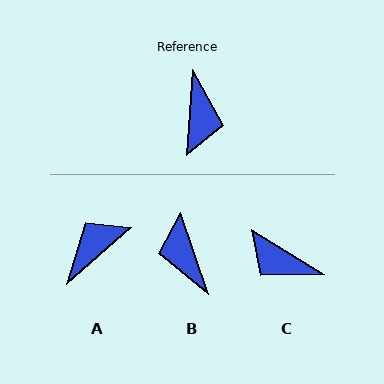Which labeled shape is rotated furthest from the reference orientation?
B, about 158 degrees away.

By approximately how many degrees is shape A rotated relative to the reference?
Approximately 134 degrees counter-clockwise.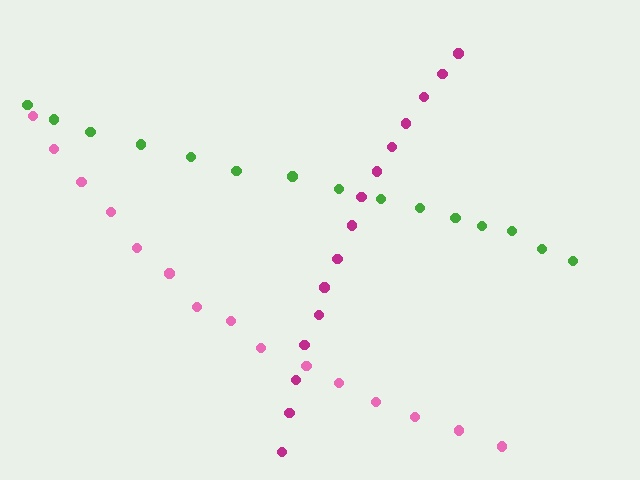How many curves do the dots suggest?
There are 3 distinct paths.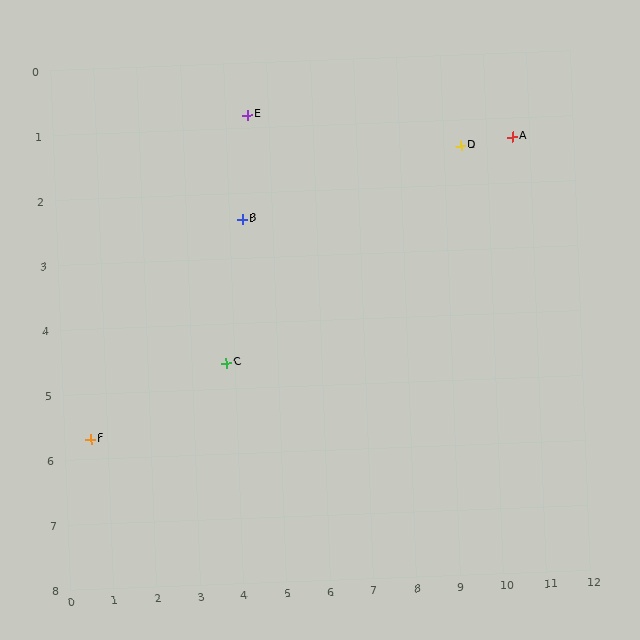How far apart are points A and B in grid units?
Points A and B are about 6.4 grid units apart.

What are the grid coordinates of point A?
Point A is at approximately (10.6, 1.3).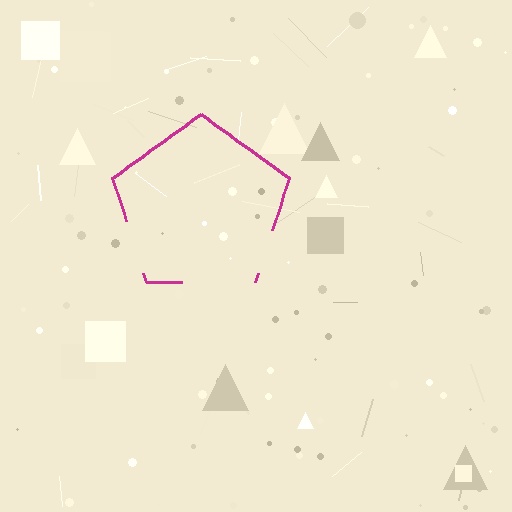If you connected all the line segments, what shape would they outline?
They would outline a pentagon.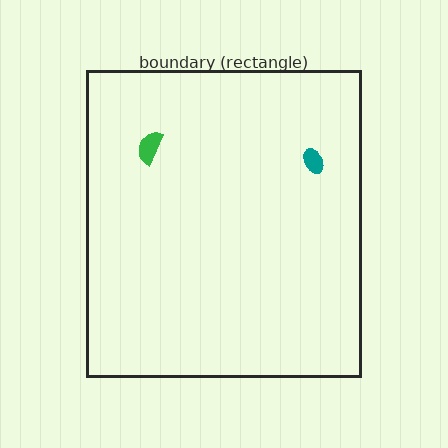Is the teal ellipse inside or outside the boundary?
Inside.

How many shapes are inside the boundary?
2 inside, 0 outside.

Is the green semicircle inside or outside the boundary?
Inside.